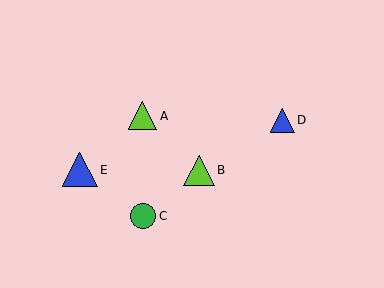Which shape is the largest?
The blue triangle (labeled E) is the largest.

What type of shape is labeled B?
Shape B is a lime triangle.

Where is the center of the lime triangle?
The center of the lime triangle is at (143, 116).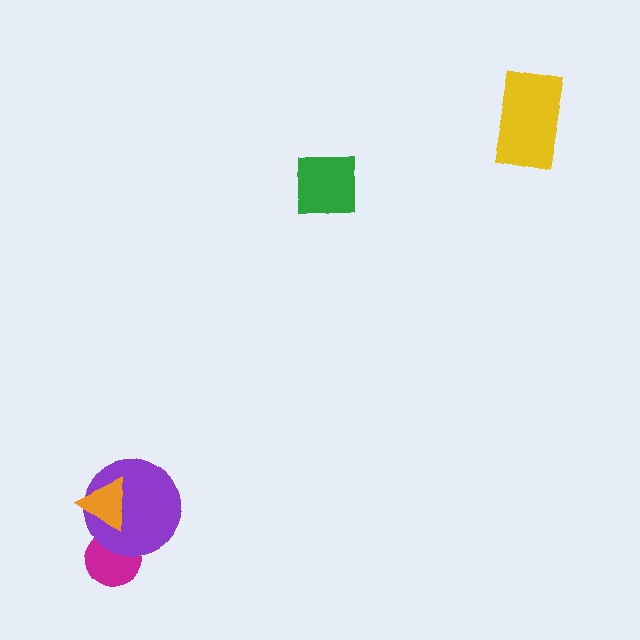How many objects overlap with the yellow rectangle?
0 objects overlap with the yellow rectangle.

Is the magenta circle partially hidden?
Yes, it is partially covered by another shape.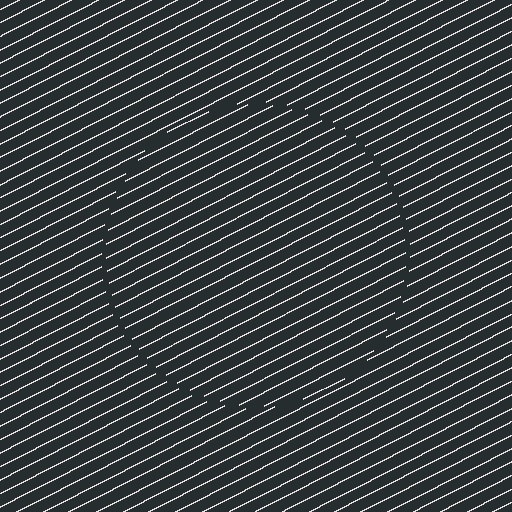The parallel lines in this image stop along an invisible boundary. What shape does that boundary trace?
An illusory circle. The interior of the shape contains the same grating, shifted by half a period — the contour is defined by the phase discontinuity where line-ends from the inner and outer gratings abut.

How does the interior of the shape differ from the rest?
The interior of the shape contains the same grating, shifted by half a period — the contour is defined by the phase discontinuity where line-ends from the inner and outer gratings abut.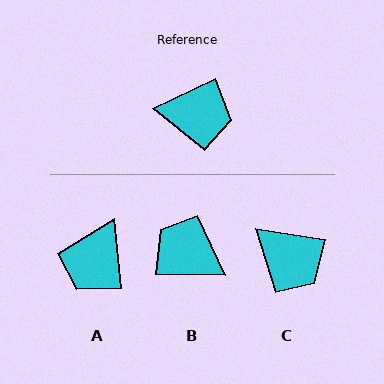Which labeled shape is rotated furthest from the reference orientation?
B, about 154 degrees away.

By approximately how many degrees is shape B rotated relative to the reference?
Approximately 154 degrees counter-clockwise.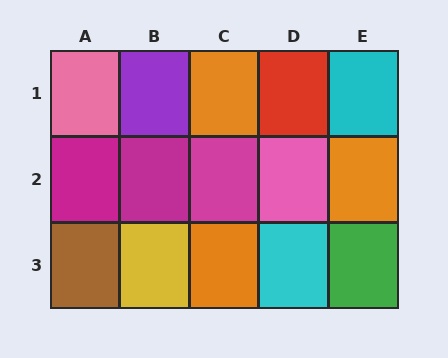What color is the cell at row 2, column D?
Pink.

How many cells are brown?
1 cell is brown.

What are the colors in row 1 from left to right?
Pink, purple, orange, red, cyan.